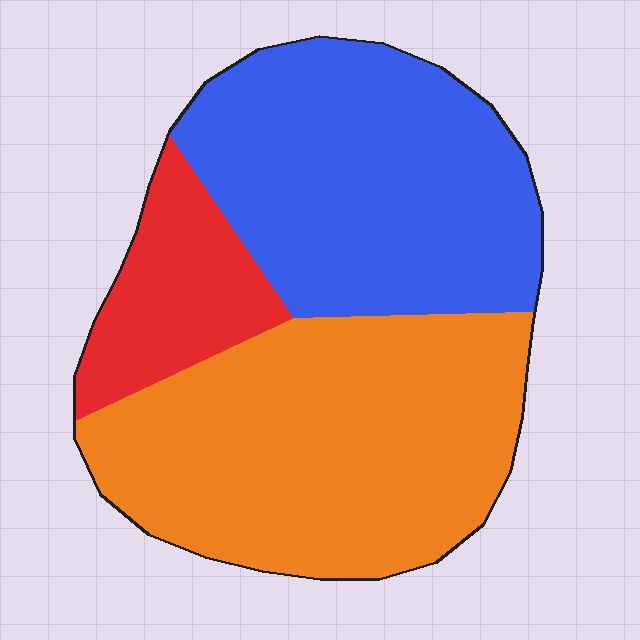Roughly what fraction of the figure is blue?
Blue takes up about two fifths (2/5) of the figure.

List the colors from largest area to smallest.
From largest to smallest: orange, blue, red.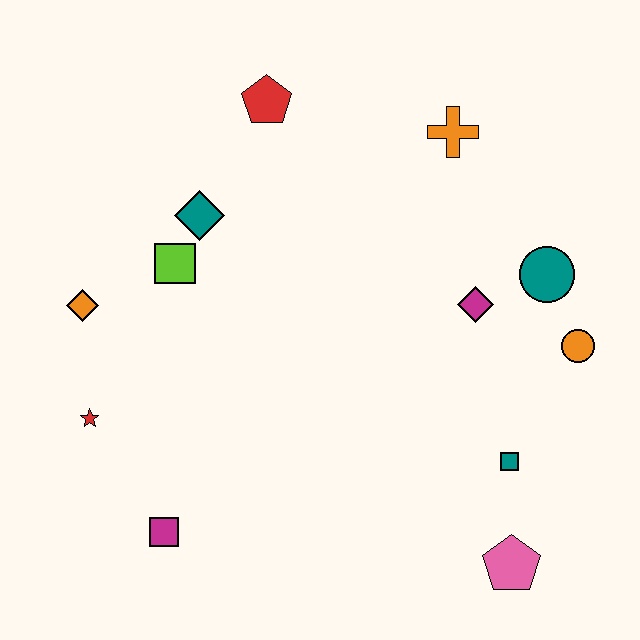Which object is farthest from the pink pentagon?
The red pentagon is farthest from the pink pentagon.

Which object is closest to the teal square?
The pink pentagon is closest to the teal square.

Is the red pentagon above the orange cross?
Yes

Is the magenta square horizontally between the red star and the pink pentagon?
Yes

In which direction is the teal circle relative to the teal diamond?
The teal circle is to the right of the teal diamond.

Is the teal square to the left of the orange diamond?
No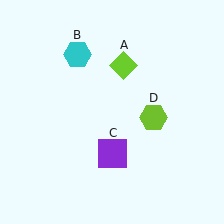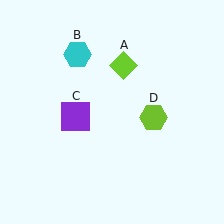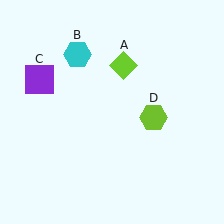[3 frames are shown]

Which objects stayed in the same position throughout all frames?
Lime diamond (object A) and cyan hexagon (object B) and lime hexagon (object D) remained stationary.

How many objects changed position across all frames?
1 object changed position: purple square (object C).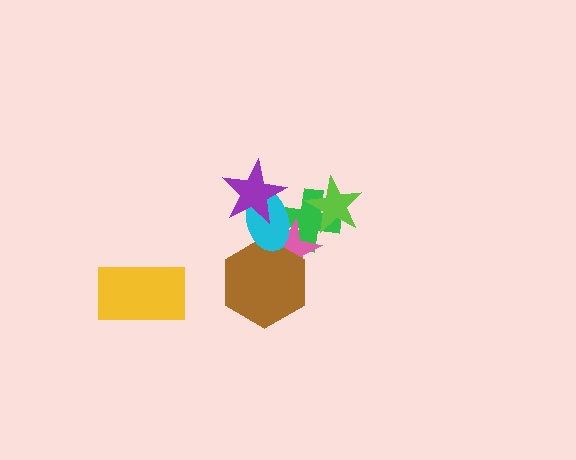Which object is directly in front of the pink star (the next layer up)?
The brown hexagon is directly in front of the pink star.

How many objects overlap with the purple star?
1 object overlaps with the purple star.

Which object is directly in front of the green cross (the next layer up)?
The pink star is directly in front of the green cross.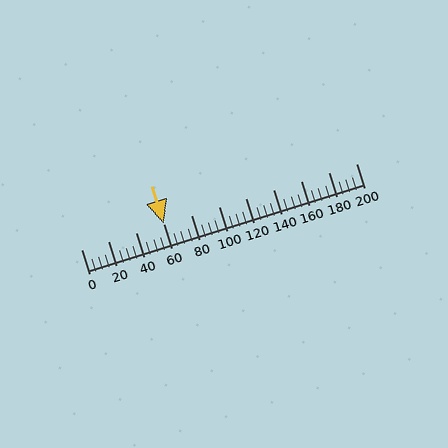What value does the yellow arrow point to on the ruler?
The yellow arrow points to approximately 60.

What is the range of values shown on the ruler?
The ruler shows values from 0 to 200.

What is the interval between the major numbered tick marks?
The major tick marks are spaced 20 units apart.